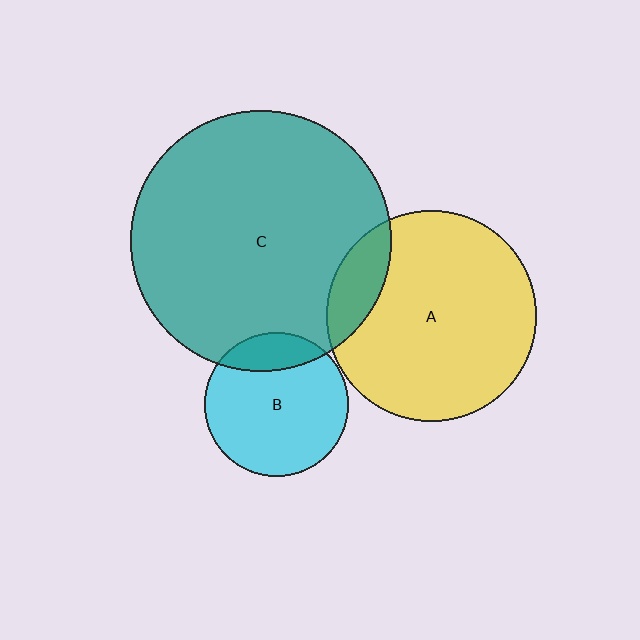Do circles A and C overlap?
Yes.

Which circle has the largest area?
Circle C (teal).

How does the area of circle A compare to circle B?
Approximately 2.1 times.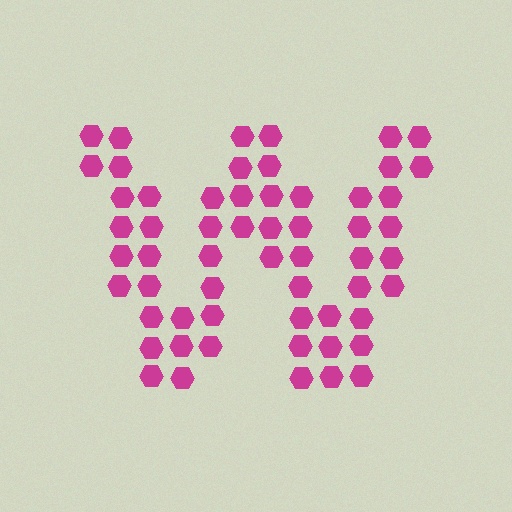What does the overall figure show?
The overall figure shows the letter W.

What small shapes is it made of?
It is made of small hexagons.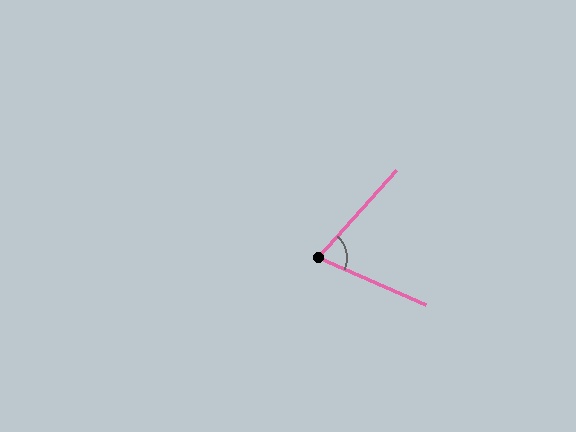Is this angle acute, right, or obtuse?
It is acute.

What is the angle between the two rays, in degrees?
Approximately 72 degrees.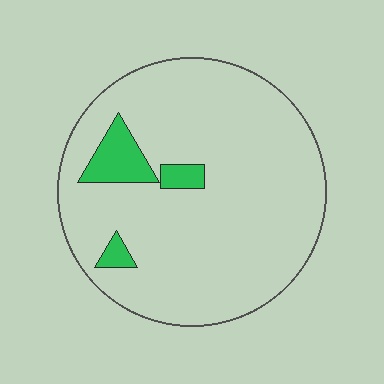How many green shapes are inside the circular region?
3.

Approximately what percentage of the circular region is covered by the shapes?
Approximately 10%.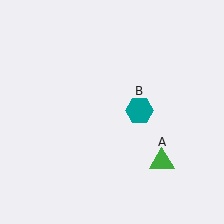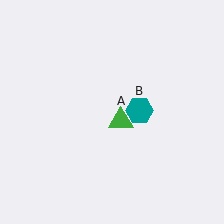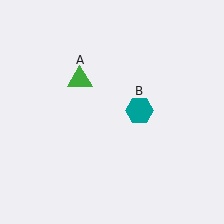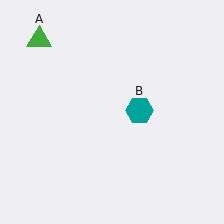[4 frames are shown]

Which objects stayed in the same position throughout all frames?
Teal hexagon (object B) remained stationary.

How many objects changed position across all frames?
1 object changed position: green triangle (object A).